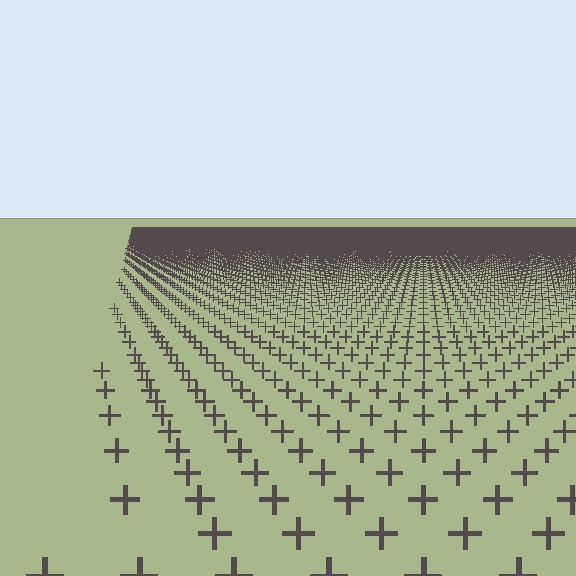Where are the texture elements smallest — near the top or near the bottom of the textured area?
Near the top.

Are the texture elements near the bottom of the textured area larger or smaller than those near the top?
Larger. Near the bottom, elements are closer to the viewer and appear at a bigger on-screen size.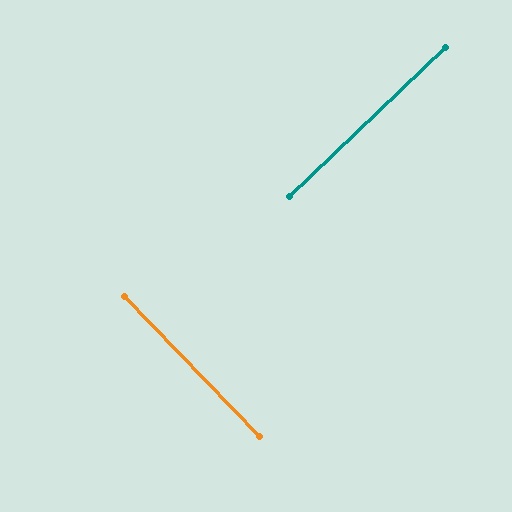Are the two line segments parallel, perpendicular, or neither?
Perpendicular — they meet at approximately 90°.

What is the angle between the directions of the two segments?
Approximately 90 degrees.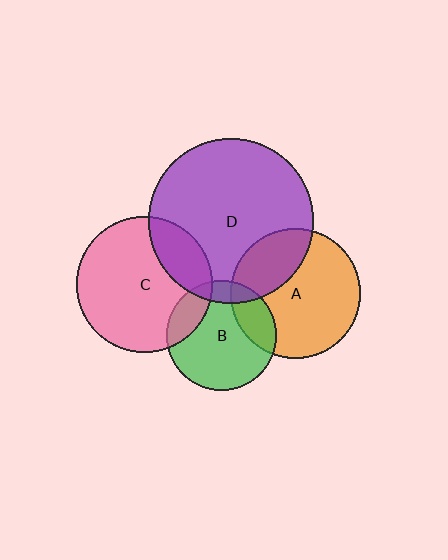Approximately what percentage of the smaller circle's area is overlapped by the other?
Approximately 20%.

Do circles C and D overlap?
Yes.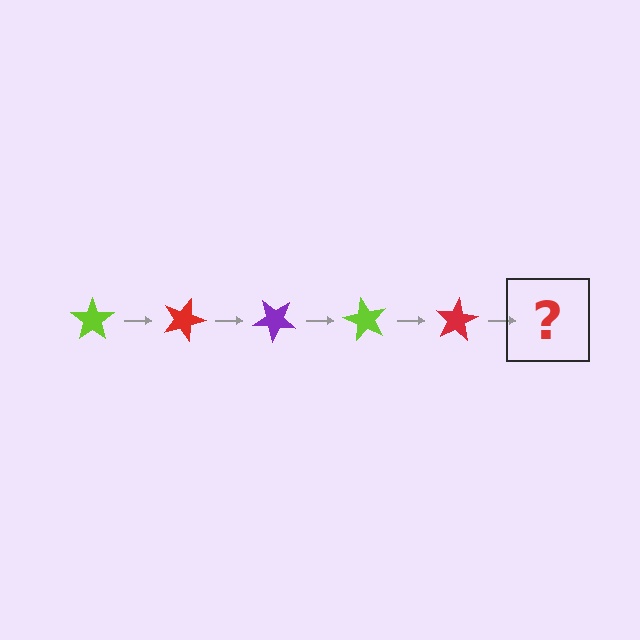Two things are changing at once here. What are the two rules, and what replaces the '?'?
The two rules are that it rotates 20 degrees each step and the color cycles through lime, red, and purple. The '?' should be a purple star, rotated 100 degrees from the start.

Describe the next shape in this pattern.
It should be a purple star, rotated 100 degrees from the start.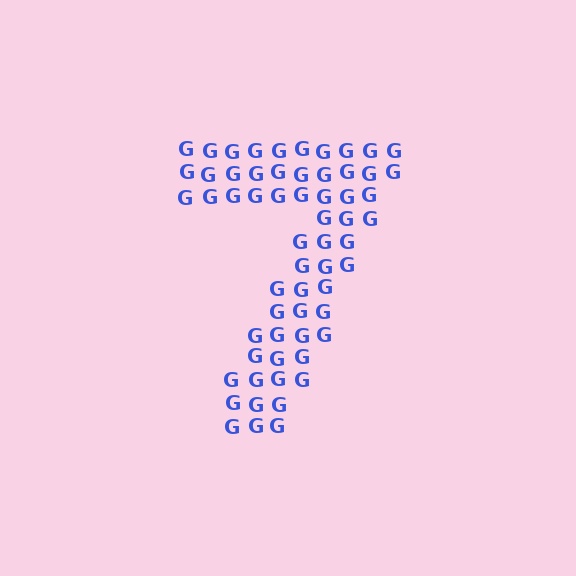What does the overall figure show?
The overall figure shows the digit 7.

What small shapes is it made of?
It is made of small letter G's.